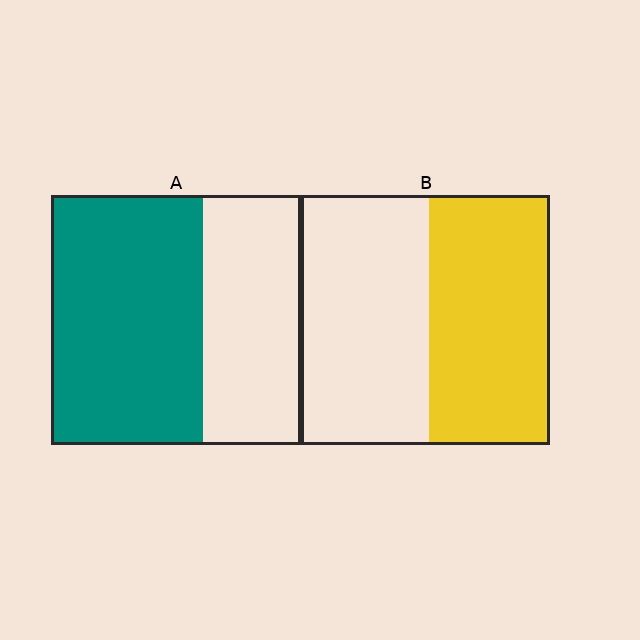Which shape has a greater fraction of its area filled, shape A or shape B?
Shape A.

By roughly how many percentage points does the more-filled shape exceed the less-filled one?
By roughly 10 percentage points (A over B).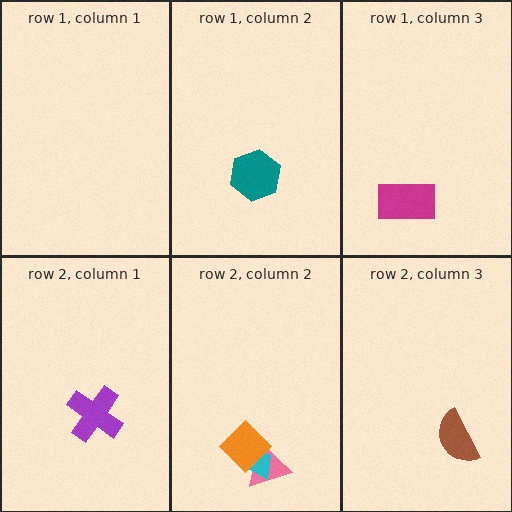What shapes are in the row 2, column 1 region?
The purple cross.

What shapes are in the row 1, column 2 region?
The teal hexagon.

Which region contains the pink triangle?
The row 2, column 2 region.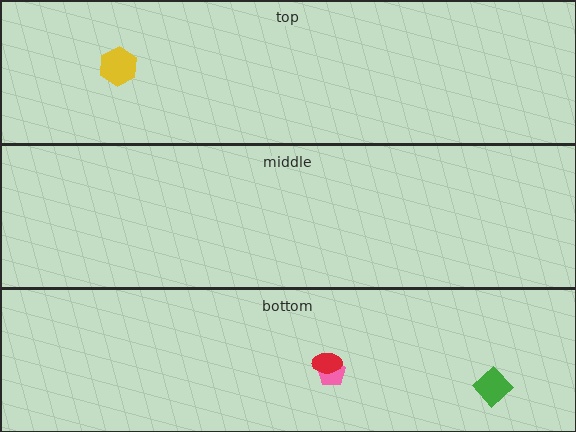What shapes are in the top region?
The yellow hexagon.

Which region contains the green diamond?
The bottom region.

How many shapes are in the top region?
1.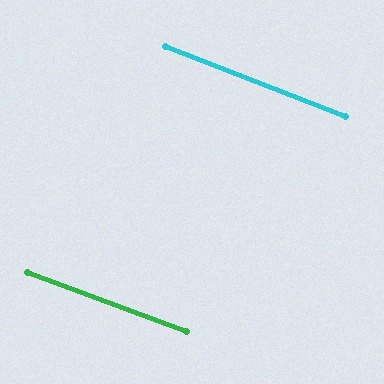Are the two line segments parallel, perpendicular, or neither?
Parallel — their directions differ by only 1.4°.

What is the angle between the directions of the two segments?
Approximately 1 degree.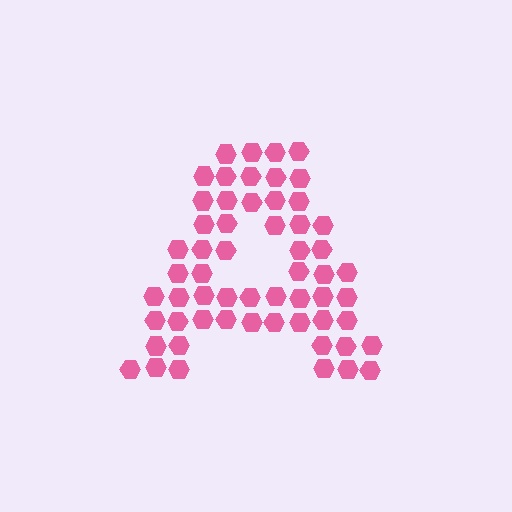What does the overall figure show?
The overall figure shows the letter A.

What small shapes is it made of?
It is made of small hexagons.